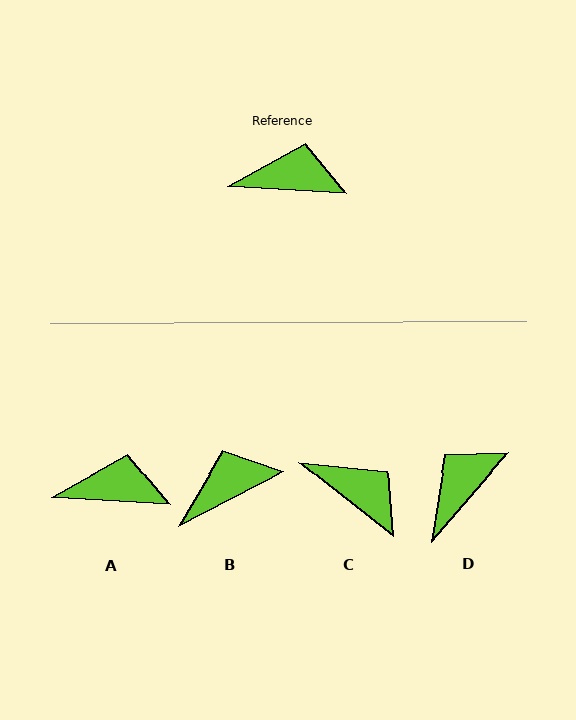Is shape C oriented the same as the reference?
No, it is off by about 35 degrees.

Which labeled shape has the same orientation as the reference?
A.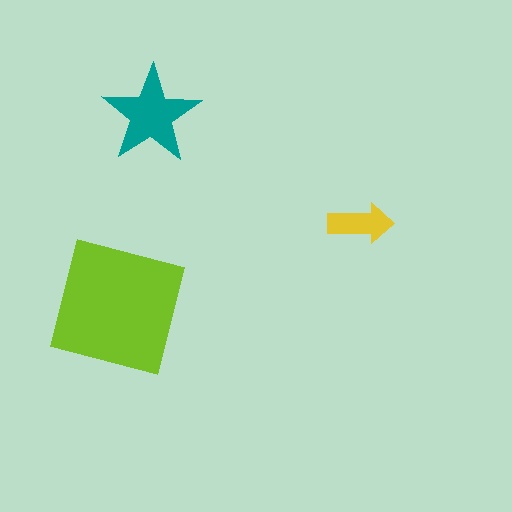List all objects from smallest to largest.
The yellow arrow, the teal star, the lime square.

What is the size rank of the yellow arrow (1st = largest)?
3rd.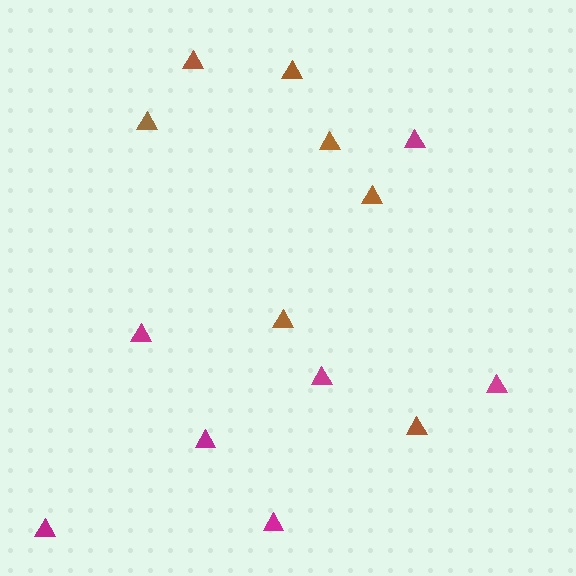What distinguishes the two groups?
There are 2 groups: one group of brown triangles (7) and one group of magenta triangles (7).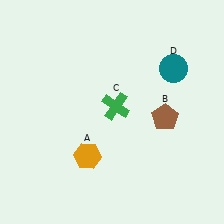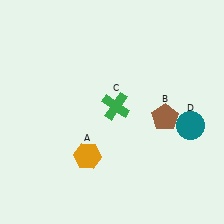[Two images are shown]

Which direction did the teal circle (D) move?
The teal circle (D) moved down.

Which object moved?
The teal circle (D) moved down.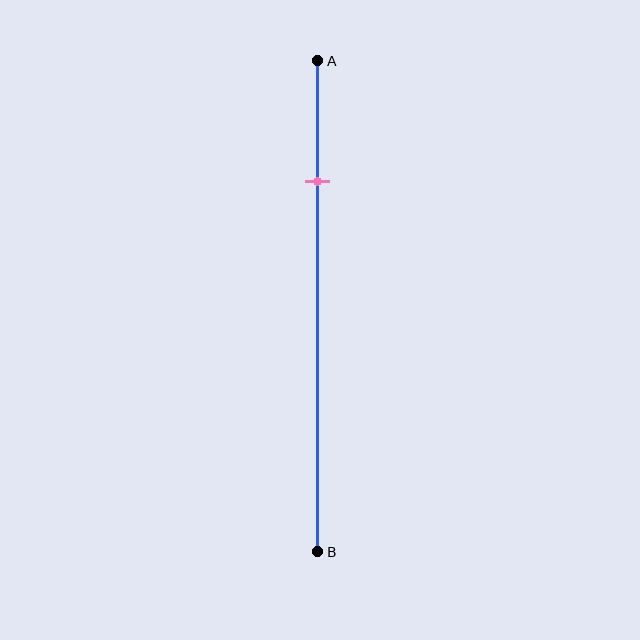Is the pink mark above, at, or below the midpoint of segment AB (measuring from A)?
The pink mark is above the midpoint of segment AB.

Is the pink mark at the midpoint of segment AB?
No, the mark is at about 25% from A, not at the 50% midpoint.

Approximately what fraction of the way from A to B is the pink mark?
The pink mark is approximately 25% of the way from A to B.